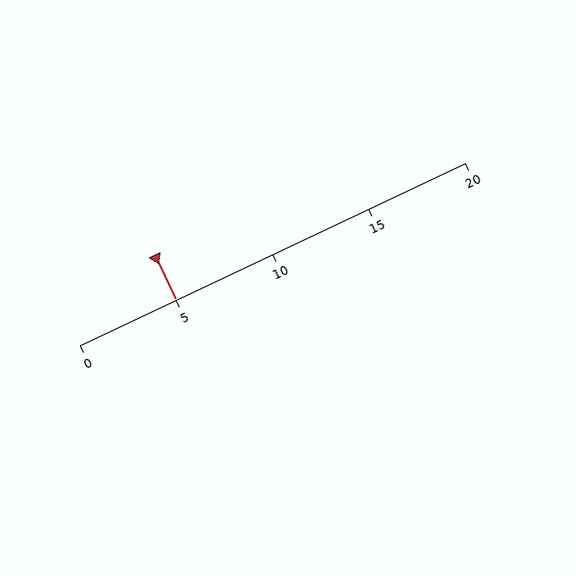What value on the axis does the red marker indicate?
The marker indicates approximately 5.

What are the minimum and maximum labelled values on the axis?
The axis runs from 0 to 20.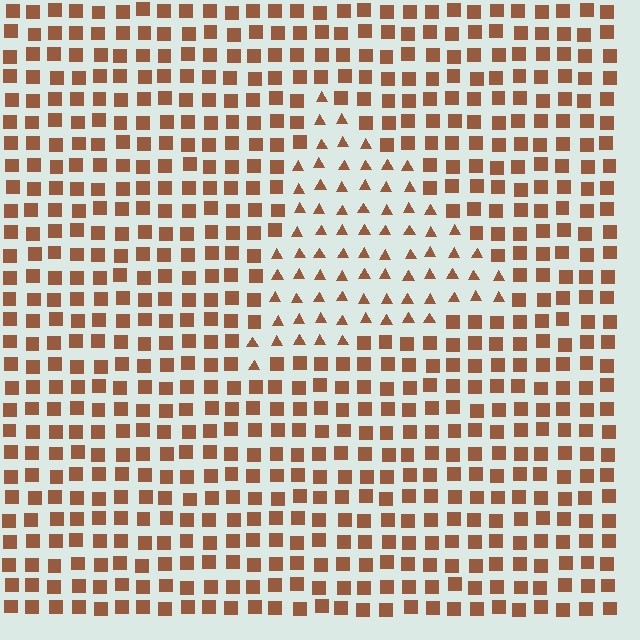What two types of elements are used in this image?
The image uses triangles inside the triangle region and squares outside it.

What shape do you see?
I see a triangle.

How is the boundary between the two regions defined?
The boundary is defined by a change in element shape: triangles inside vs. squares outside. All elements share the same color and spacing.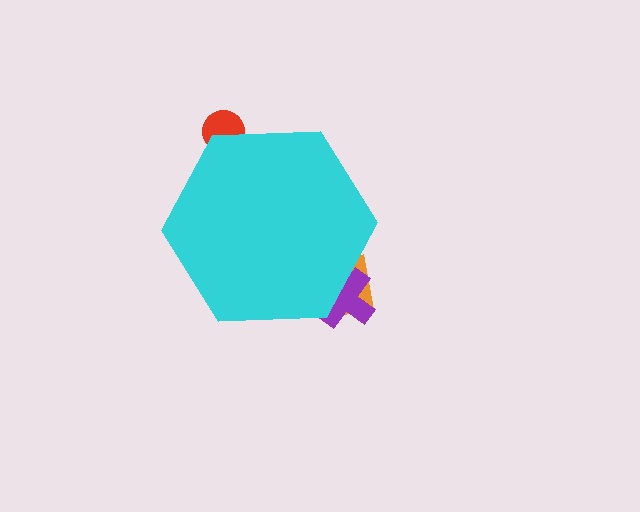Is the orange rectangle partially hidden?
Yes, the orange rectangle is partially hidden behind the cyan hexagon.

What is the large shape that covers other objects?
A cyan hexagon.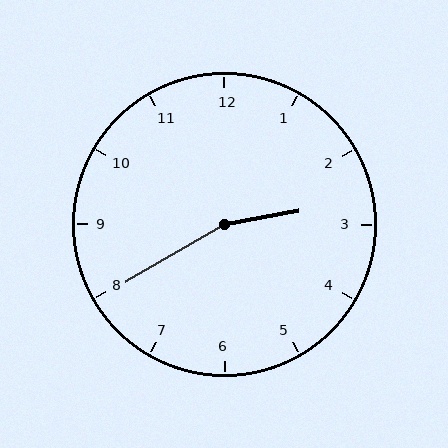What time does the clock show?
2:40.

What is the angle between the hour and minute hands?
Approximately 160 degrees.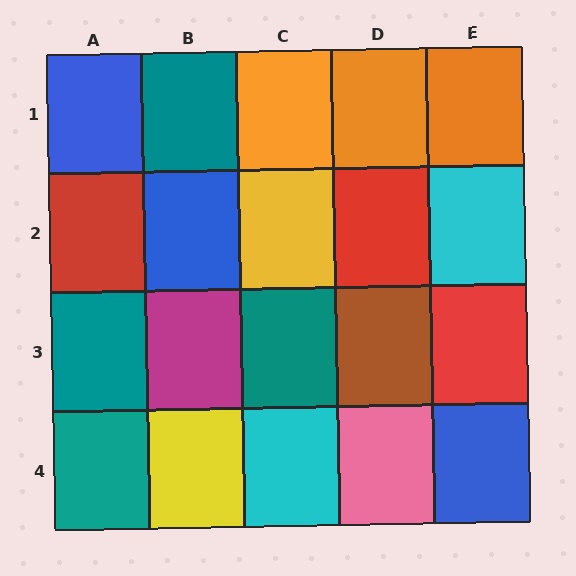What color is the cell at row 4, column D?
Pink.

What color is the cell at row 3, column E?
Red.